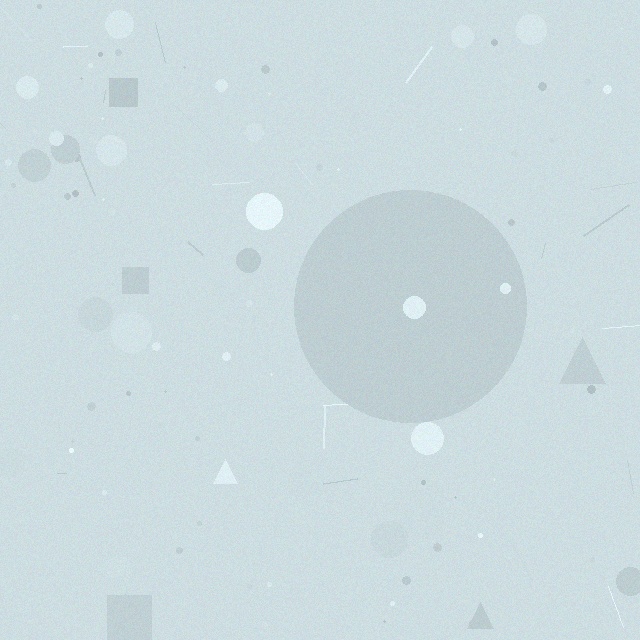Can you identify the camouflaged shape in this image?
The camouflaged shape is a circle.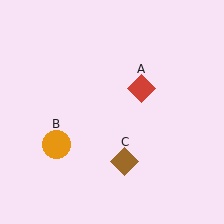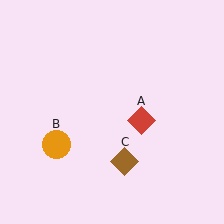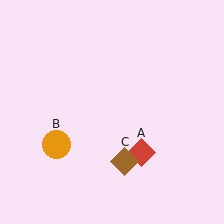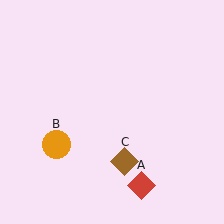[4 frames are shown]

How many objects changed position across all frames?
1 object changed position: red diamond (object A).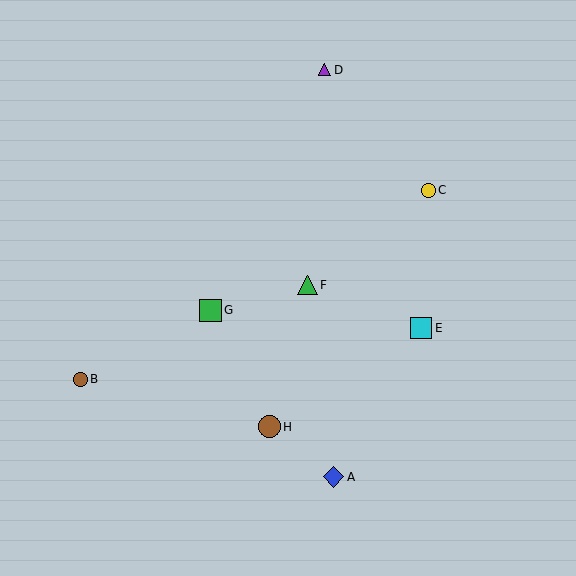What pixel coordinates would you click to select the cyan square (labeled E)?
Click at (421, 328) to select the cyan square E.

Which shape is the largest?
The green square (labeled G) is the largest.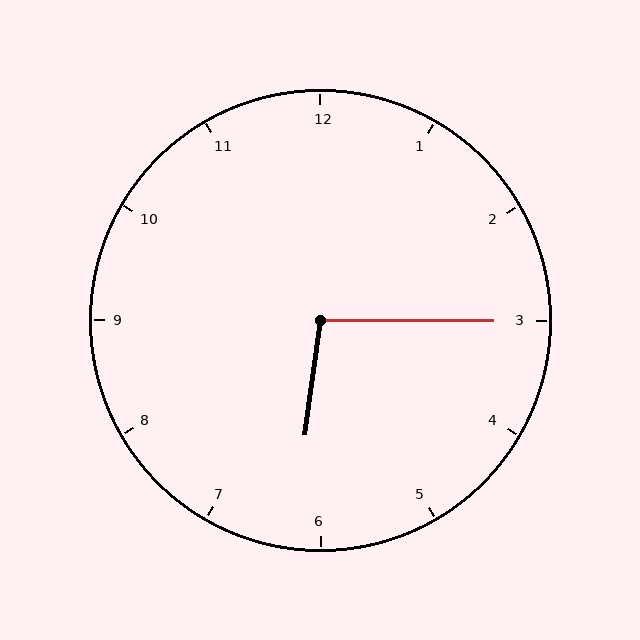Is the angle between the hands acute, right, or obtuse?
It is obtuse.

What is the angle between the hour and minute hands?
Approximately 98 degrees.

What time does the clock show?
6:15.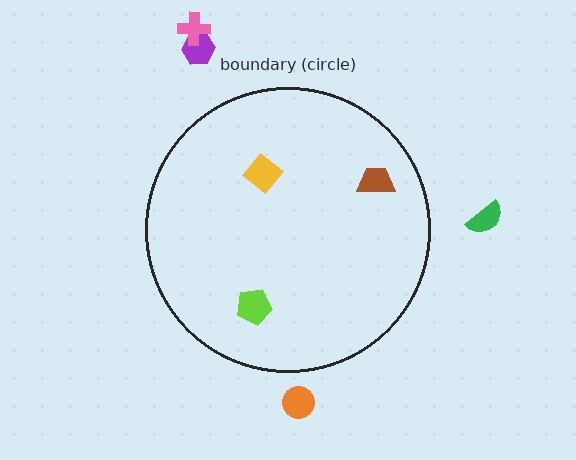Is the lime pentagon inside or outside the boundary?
Inside.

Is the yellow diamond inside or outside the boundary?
Inside.